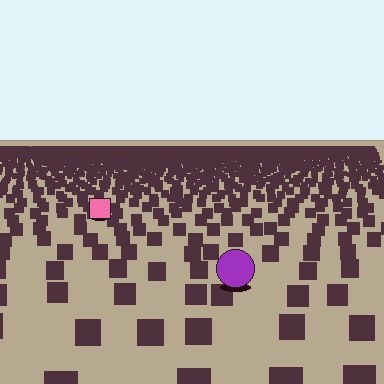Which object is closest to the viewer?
The purple circle is closest. The texture marks near it are larger and more spread out.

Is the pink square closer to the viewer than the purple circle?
No. The purple circle is closer — you can tell from the texture gradient: the ground texture is coarser near it.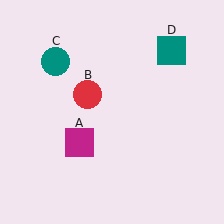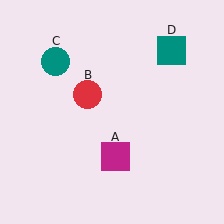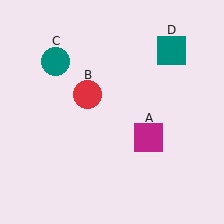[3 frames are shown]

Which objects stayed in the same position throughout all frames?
Red circle (object B) and teal circle (object C) and teal square (object D) remained stationary.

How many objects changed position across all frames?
1 object changed position: magenta square (object A).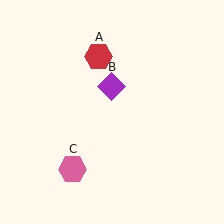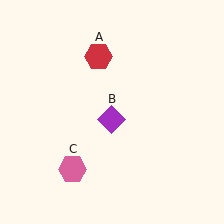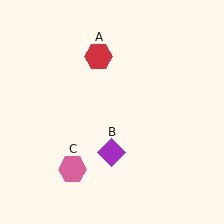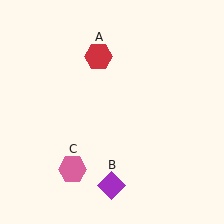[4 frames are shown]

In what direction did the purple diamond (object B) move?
The purple diamond (object B) moved down.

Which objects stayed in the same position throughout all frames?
Red hexagon (object A) and pink hexagon (object C) remained stationary.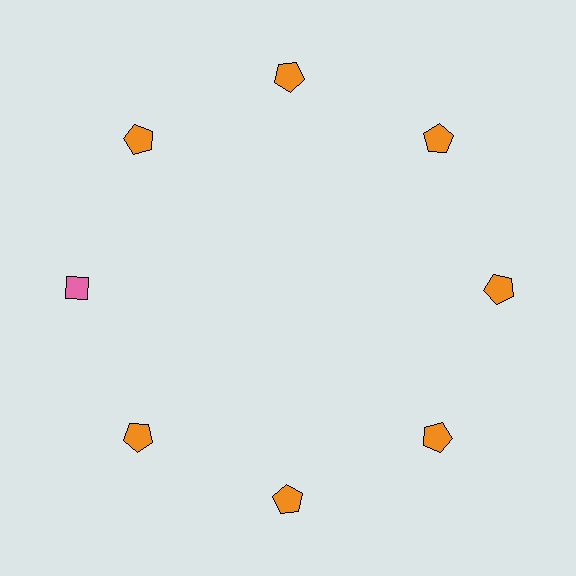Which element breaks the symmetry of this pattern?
The pink diamond at roughly the 9 o'clock position breaks the symmetry. All other shapes are orange pentagons.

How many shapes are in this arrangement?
There are 8 shapes arranged in a ring pattern.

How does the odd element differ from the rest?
It differs in both color (pink instead of orange) and shape (diamond instead of pentagon).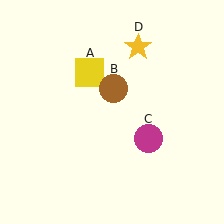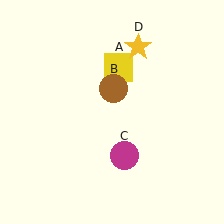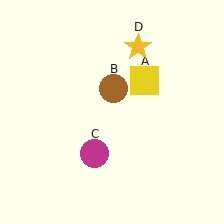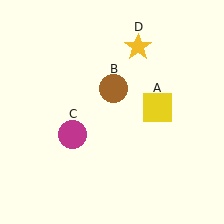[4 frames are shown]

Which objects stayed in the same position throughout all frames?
Brown circle (object B) and yellow star (object D) remained stationary.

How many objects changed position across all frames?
2 objects changed position: yellow square (object A), magenta circle (object C).